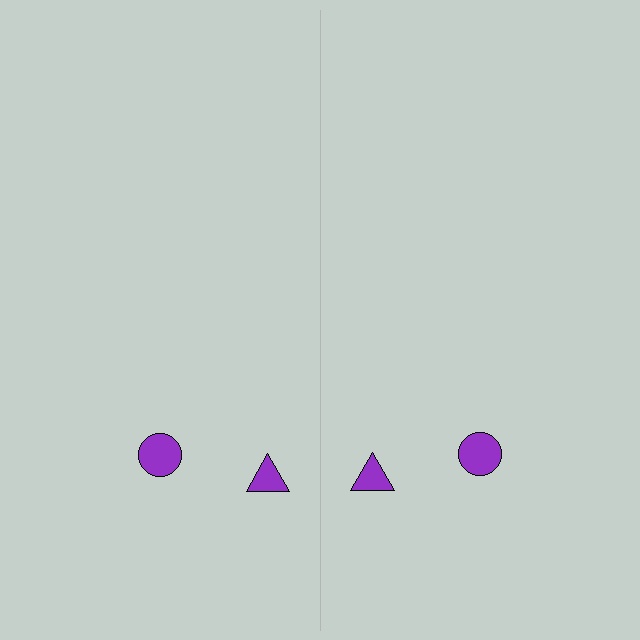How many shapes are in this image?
There are 4 shapes in this image.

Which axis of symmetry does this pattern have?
The pattern has a vertical axis of symmetry running through the center of the image.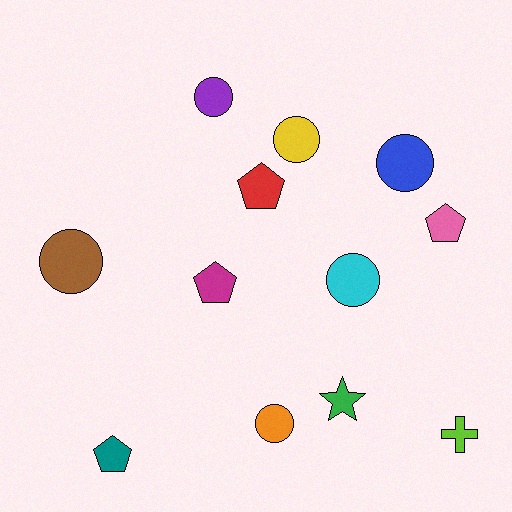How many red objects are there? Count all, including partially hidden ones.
There is 1 red object.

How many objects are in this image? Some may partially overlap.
There are 12 objects.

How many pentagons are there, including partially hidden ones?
There are 4 pentagons.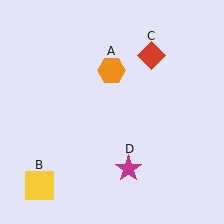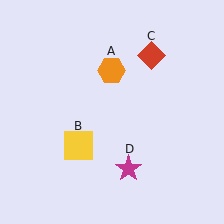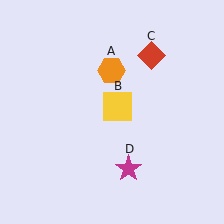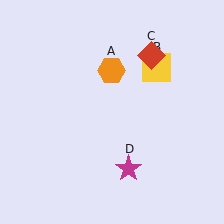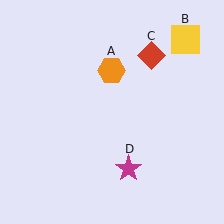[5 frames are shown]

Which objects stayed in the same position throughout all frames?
Orange hexagon (object A) and red diamond (object C) and magenta star (object D) remained stationary.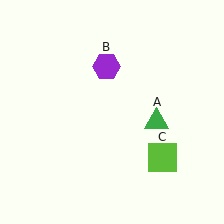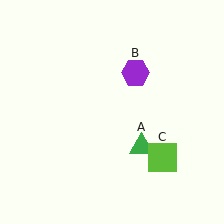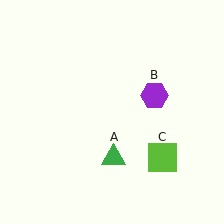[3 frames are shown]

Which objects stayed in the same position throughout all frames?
Lime square (object C) remained stationary.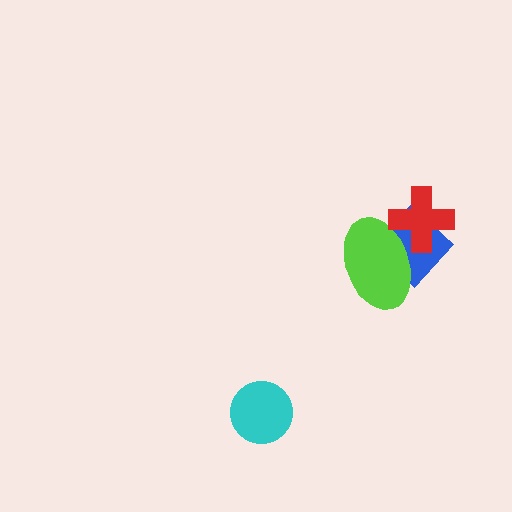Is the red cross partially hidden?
No, no other shape covers it.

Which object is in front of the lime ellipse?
The red cross is in front of the lime ellipse.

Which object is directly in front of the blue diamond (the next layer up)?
The lime ellipse is directly in front of the blue diamond.